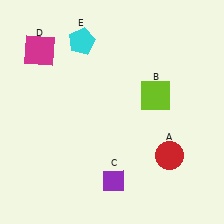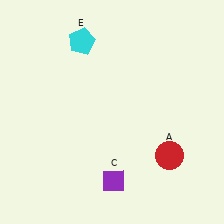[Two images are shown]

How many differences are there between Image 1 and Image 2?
There are 2 differences between the two images.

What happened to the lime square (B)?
The lime square (B) was removed in Image 2. It was in the top-right area of Image 1.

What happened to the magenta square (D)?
The magenta square (D) was removed in Image 2. It was in the top-left area of Image 1.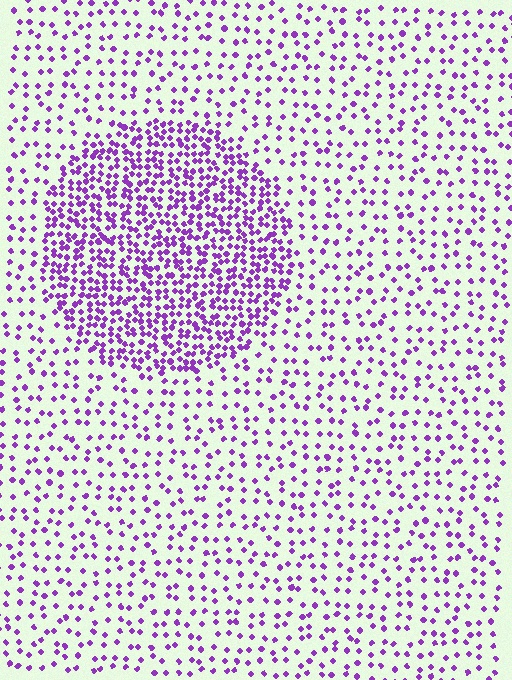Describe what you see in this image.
The image contains small purple elements arranged at two different densities. A circle-shaped region is visible where the elements are more densely packed than the surrounding area.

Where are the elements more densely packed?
The elements are more densely packed inside the circle boundary.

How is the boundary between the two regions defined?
The boundary is defined by a change in element density (approximately 2.5x ratio). All elements are the same color, size, and shape.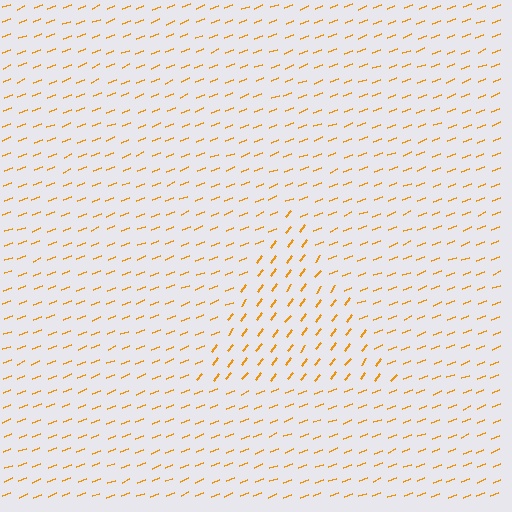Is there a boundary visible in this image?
Yes, there is a texture boundary formed by a change in line orientation.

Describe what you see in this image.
The image is filled with small orange line segments. A triangle region in the image has lines oriented differently from the surrounding lines, creating a visible texture boundary.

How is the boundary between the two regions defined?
The boundary is defined purely by a change in line orientation (approximately 32 degrees difference). All lines are the same color and thickness.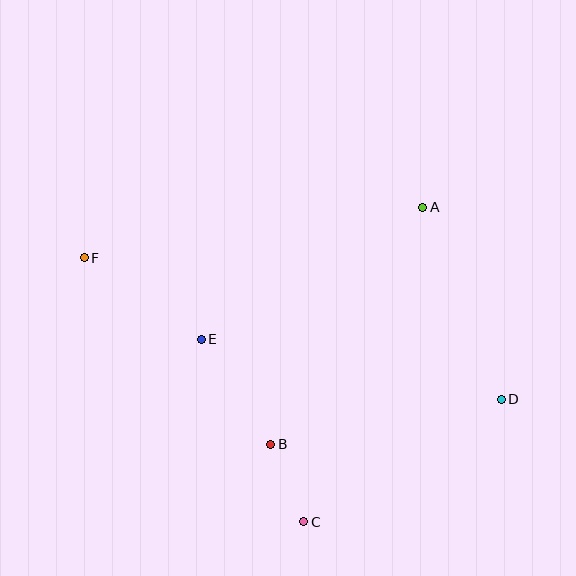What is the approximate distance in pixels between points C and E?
The distance between C and E is approximately 209 pixels.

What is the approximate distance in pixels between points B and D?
The distance between B and D is approximately 235 pixels.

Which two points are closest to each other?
Points B and C are closest to each other.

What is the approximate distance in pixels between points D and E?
The distance between D and E is approximately 306 pixels.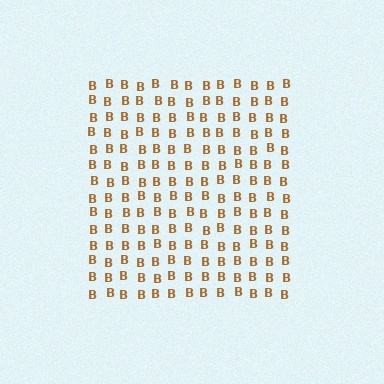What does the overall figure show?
The overall figure shows a square.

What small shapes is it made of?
It is made of small letter B's.